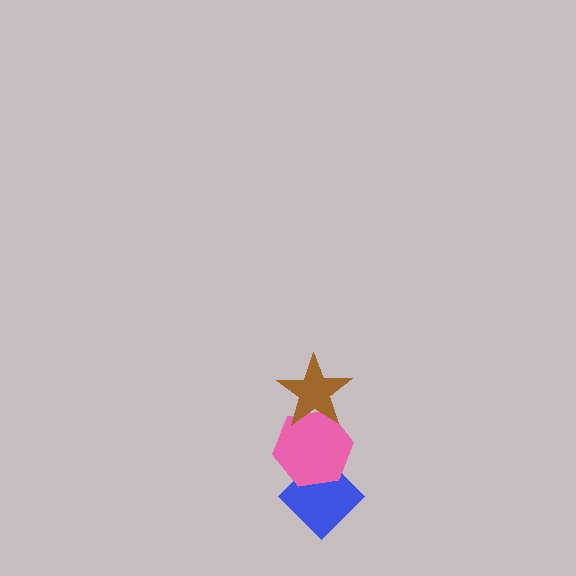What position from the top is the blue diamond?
The blue diamond is 3rd from the top.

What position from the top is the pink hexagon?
The pink hexagon is 2nd from the top.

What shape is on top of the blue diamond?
The pink hexagon is on top of the blue diamond.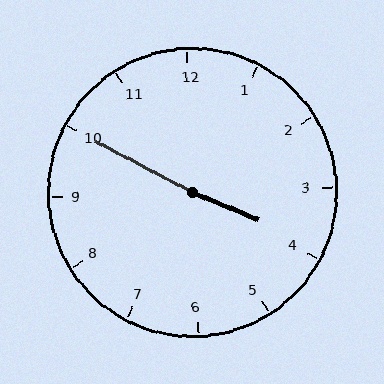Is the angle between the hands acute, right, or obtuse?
It is obtuse.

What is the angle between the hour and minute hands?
Approximately 175 degrees.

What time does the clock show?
3:50.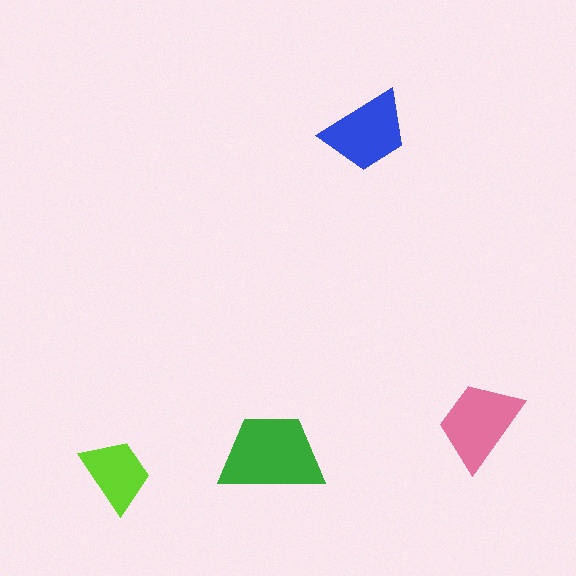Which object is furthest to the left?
The lime trapezoid is leftmost.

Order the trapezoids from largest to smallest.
the green one, the pink one, the blue one, the lime one.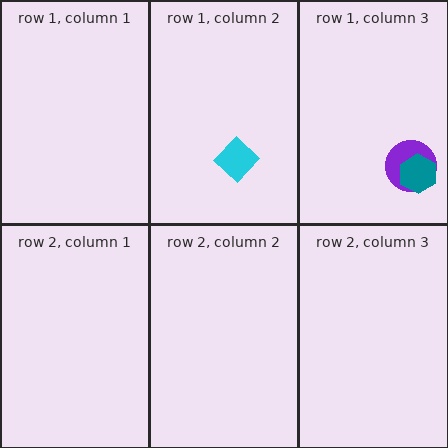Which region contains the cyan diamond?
The row 1, column 2 region.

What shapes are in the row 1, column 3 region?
The purple circle, the teal hexagon.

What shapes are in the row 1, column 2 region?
The cyan diamond.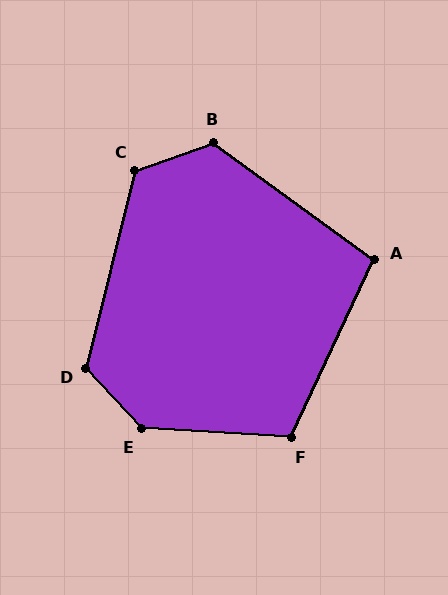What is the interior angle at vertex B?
Approximately 124 degrees (obtuse).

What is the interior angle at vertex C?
Approximately 123 degrees (obtuse).